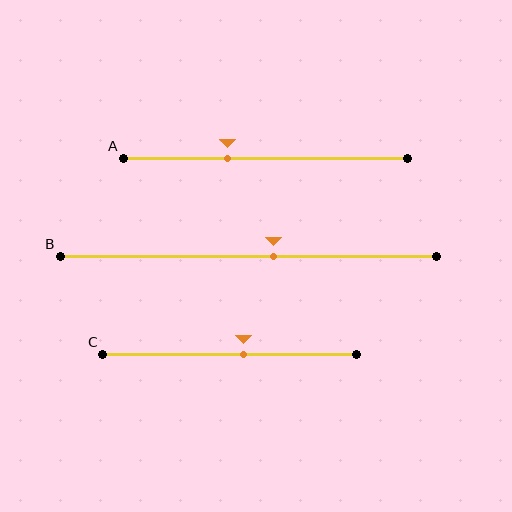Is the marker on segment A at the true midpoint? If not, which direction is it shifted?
No, the marker on segment A is shifted to the left by about 13% of the segment length.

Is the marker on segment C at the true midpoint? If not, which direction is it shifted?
No, the marker on segment C is shifted to the right by about 5% of the segment length.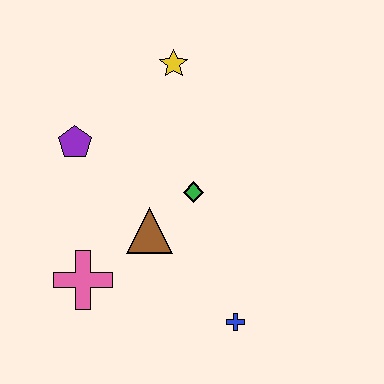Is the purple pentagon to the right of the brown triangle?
No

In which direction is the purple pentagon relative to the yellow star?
The purple pentagon is to the left of the yellow star.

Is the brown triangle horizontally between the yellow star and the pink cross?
Yes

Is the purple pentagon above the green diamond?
Yes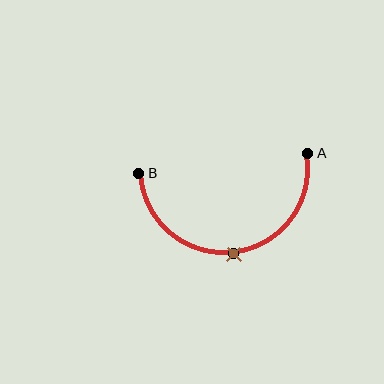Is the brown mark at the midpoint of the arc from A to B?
Yes. The brown mark lies on the arc at equal arc-length from both A and B — it is the arc midpoint.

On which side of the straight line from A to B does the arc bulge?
The arc bulges below the straight line connecting A and B.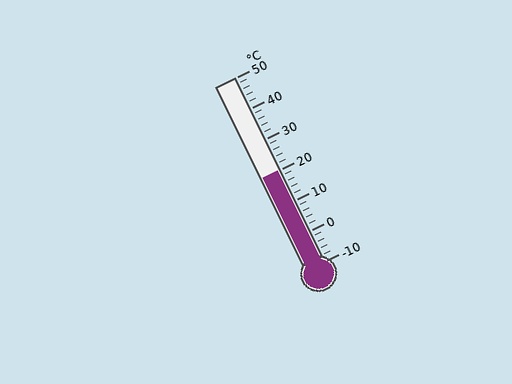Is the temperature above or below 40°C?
The temperature is below 40°C.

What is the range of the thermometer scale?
The thermometer scale ranges from -10°C to 50°C.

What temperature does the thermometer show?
The thermometer shows approximately 20°C.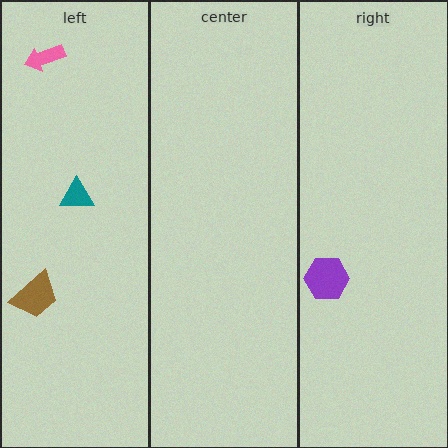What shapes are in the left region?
The pink arrow, the teal triangle, the brown trapezoid.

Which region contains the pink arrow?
The left region.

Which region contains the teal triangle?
The left region.